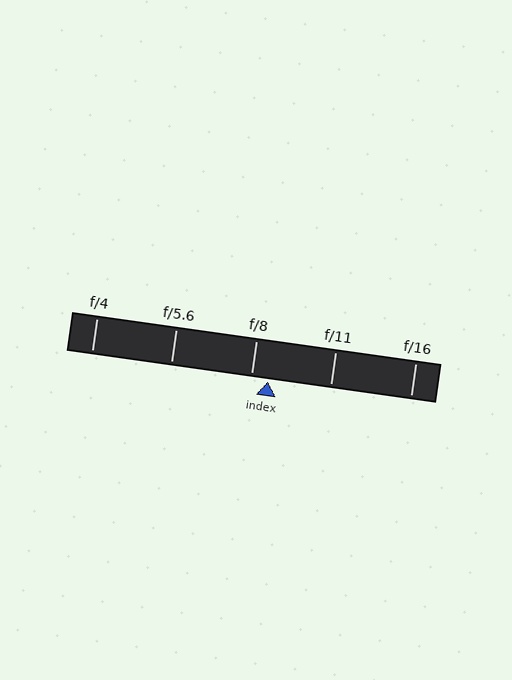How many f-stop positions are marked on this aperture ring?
There are 5 f-stop positions marked.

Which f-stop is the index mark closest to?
The index mark is closest to f/8.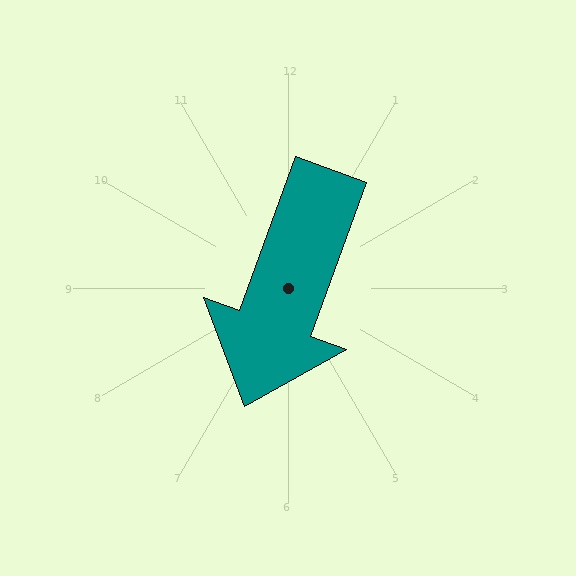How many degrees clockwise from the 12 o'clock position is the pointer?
Approximately 200 degrees.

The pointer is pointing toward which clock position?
Roughly 7 o'clock.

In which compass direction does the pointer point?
South.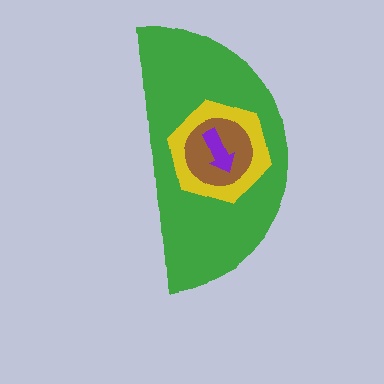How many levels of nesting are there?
4.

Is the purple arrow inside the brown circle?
Yes.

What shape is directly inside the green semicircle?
The yellow hexagon.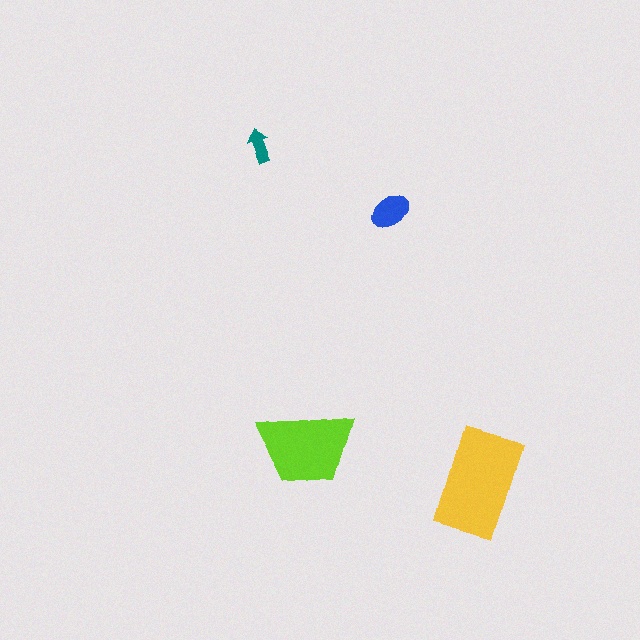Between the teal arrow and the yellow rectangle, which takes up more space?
The yellow rectangle.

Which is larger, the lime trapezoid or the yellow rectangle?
The yellow rectangle.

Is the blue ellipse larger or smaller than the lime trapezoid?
Smaller.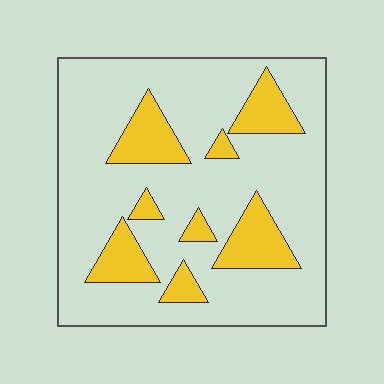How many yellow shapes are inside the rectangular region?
8.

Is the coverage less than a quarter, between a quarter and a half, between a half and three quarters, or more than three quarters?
Less than a quarter.